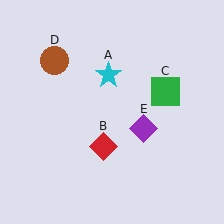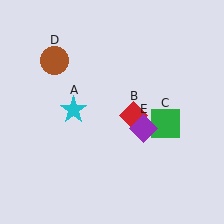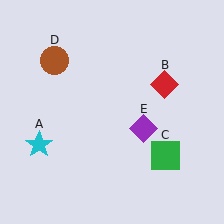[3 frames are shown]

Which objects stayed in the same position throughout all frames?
Brown circle (object D) and purple diamond (object E) remained stationary.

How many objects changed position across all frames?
3 objects changed position: cyan star (object A), red diamond (object B), green square (object C).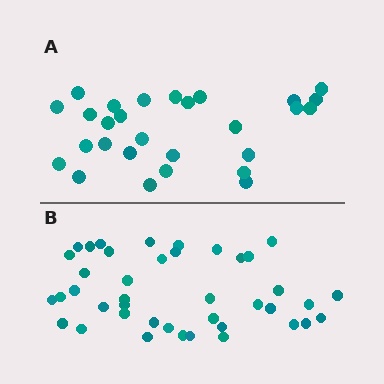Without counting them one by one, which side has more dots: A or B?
Region B (the bottom region) has more dots.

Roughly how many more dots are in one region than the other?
Region B has approximately 15 more dots than region A.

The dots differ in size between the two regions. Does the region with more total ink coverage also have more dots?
No. Region A has more total ink coverage because its dots are larger, but region B actually contains more individual dots. Total area can be misleading — the number of items is what matters here.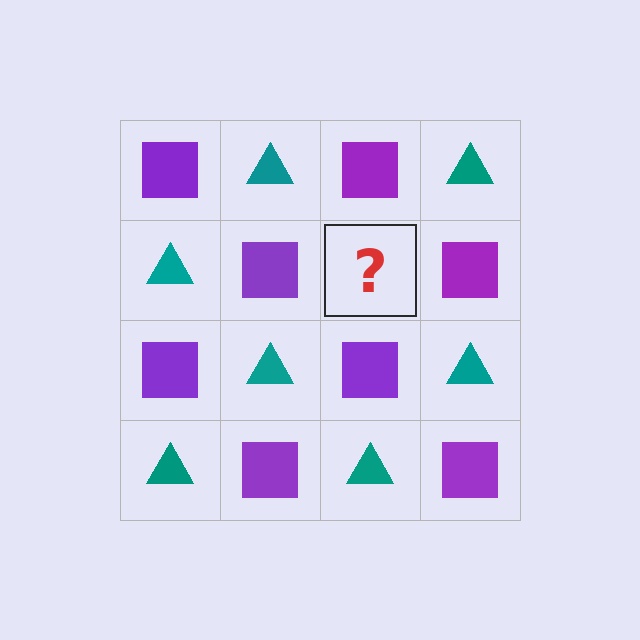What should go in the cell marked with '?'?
The missing cell should contain a teal triangle.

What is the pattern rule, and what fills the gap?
The rule is that it alternates purple square and teal triangle in a checkerboard pattern. The gap should be filled with a teal triangle.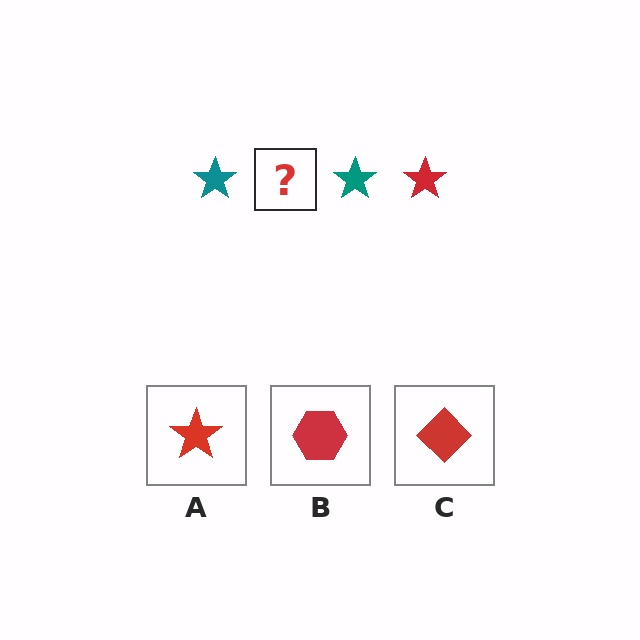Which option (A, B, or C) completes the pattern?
A.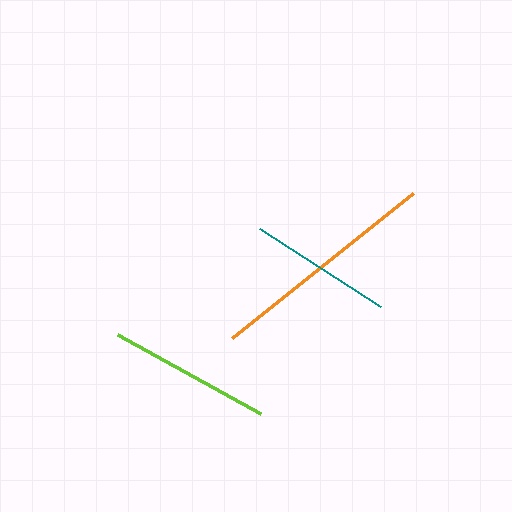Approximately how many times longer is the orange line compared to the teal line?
The orange line is approximately 1.6 times the length of the teal line.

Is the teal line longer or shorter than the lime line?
The lime line is longer than the teal line.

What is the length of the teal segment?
The teal segment is approximately 144 pixels long.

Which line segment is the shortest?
The teal line is the shortest at approximately 144 pixels.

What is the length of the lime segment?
The lime segment is approximately 163 pixels long.